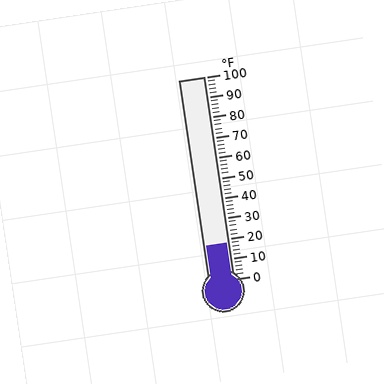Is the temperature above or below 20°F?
The temperature is below 20°F.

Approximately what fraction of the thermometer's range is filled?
The thermometer is filled to approximately 20% of its range.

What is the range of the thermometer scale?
The thermometer scale ranges from 0°F to 100°F.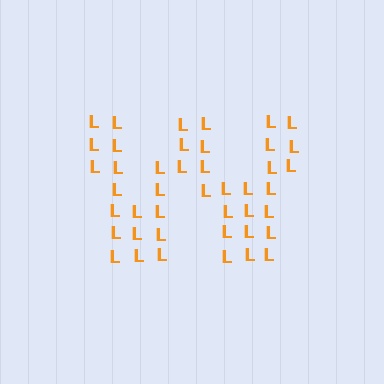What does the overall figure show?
The overall figure shows the letter W.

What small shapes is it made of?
It is made of small letter L's.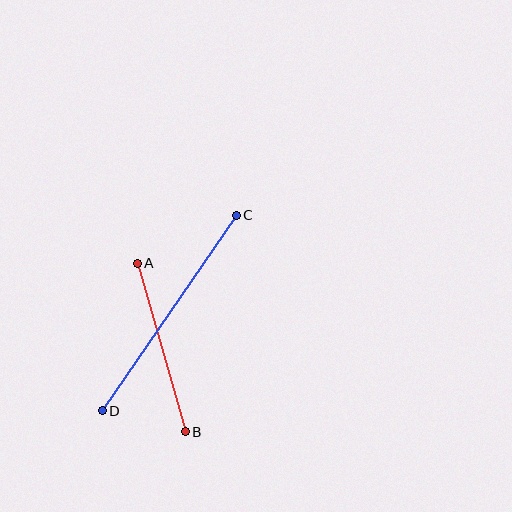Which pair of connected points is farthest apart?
Points C and D are farthest apart.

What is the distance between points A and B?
The distance is approximately 176 pixels.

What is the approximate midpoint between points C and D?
The midpoint is at approximately (169, 313) pixels.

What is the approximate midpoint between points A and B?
The midpoint is at approximately (161, 347) pixels.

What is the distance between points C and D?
The distance is approximately 237 pixels.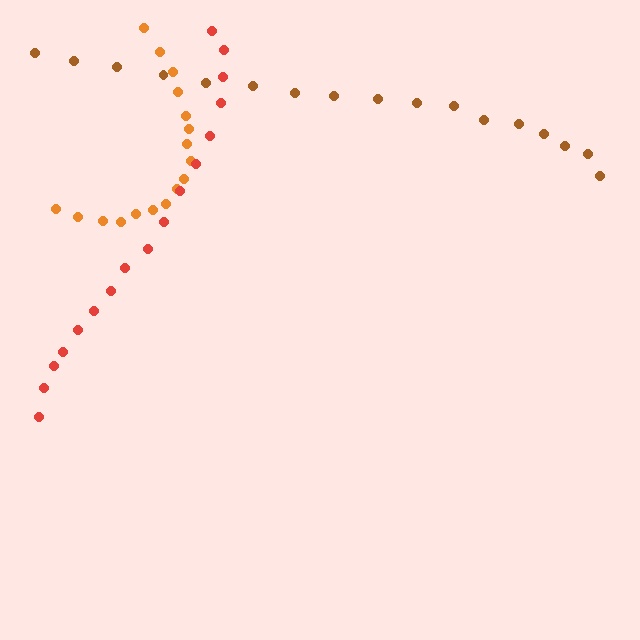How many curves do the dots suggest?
There are 3 distinct paths.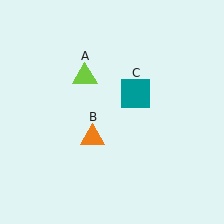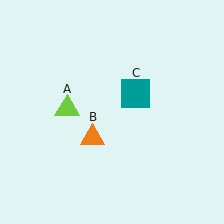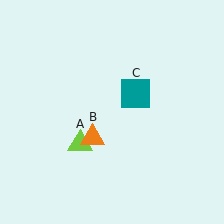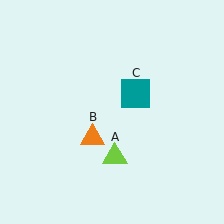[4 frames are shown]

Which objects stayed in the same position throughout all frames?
Orange triangle (object B) and teal square (object C) remained stationary.